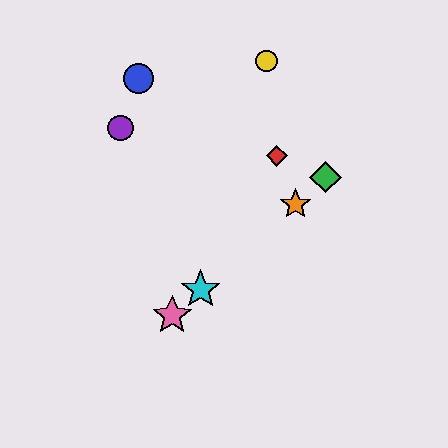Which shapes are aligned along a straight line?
The green diamond, the orange star, the cyan star, the pink star are aligned along a straight line.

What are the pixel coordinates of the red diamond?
The red diamond is at (277, 156).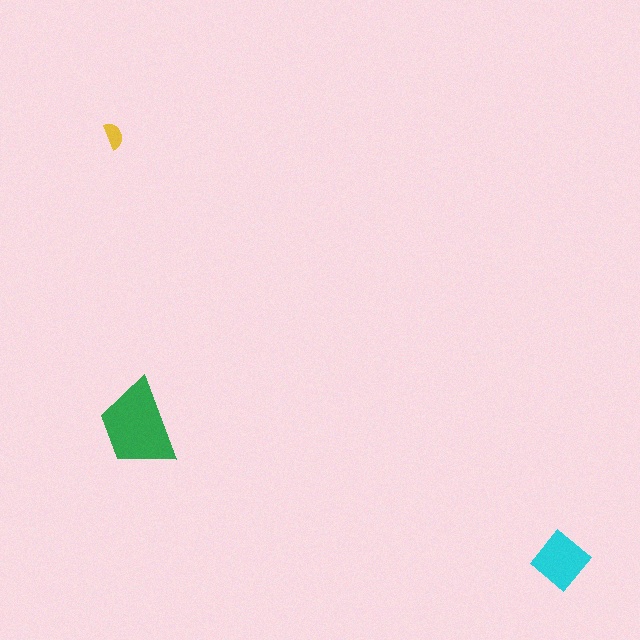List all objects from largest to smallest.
The green trapezoid, the cyan diamond, the yellow semicircle.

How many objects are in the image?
There are 3 objects in the image.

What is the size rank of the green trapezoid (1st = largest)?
1st.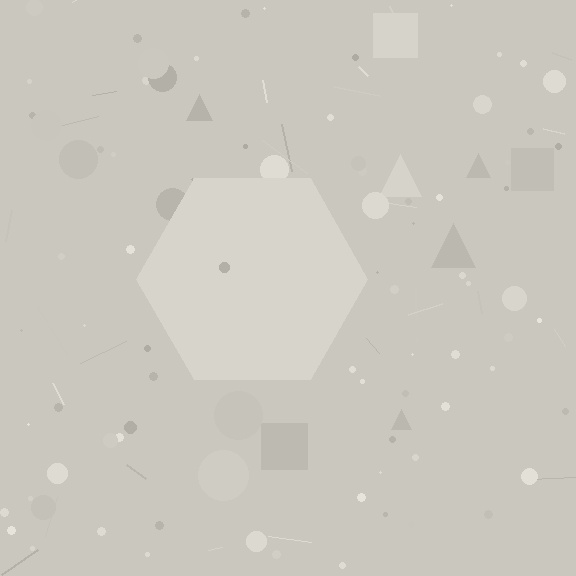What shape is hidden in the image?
A hexagon is hidden in the image.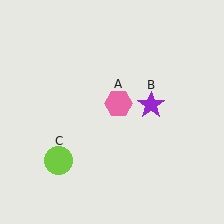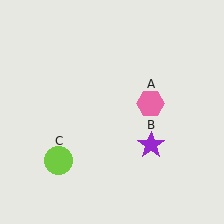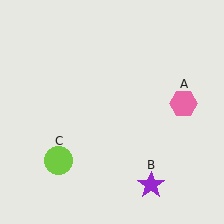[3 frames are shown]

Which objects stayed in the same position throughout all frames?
Lime circle (object C) remained stationary.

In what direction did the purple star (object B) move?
The purple star (object B) moved down.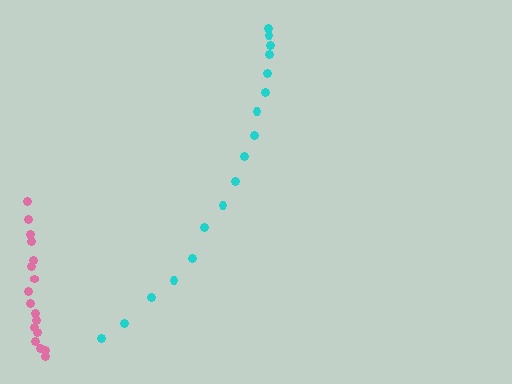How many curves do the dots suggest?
There are 2 distinct paths.